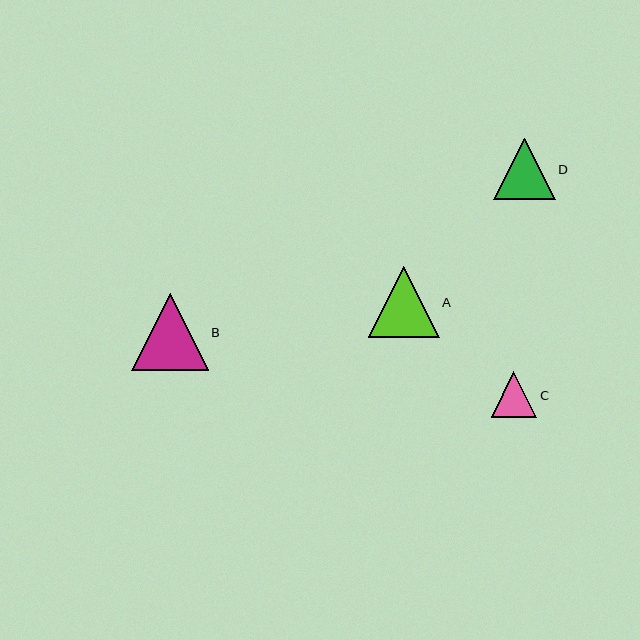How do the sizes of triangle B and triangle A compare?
Triangle B and triangle A are approximately the same size.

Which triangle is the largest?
Triangle B is the largest with a size of approximately 77 pixels.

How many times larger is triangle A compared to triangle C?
Triangle A is approximately 1.6 times the size of triangle C.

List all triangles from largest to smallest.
From largest to smallest: B, A, D, C.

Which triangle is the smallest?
Triangle C is the smallest with a size of approximately 45 pixels.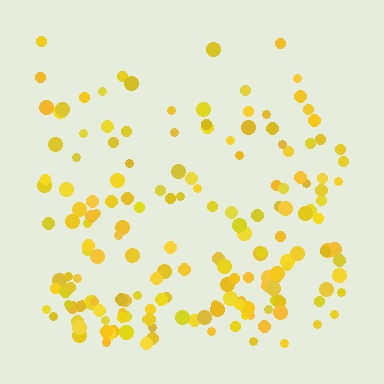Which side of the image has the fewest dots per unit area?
The top.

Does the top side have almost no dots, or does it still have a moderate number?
Still a moderate number, just noticeably fewer than the bottom.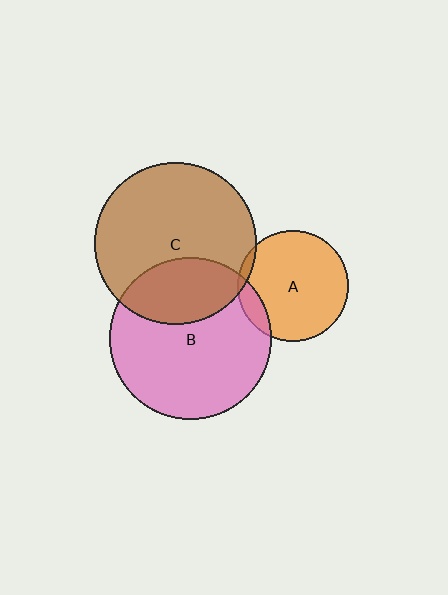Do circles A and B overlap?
Yes.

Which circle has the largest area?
Circle B (pink).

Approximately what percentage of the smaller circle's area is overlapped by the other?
Approximately 10%.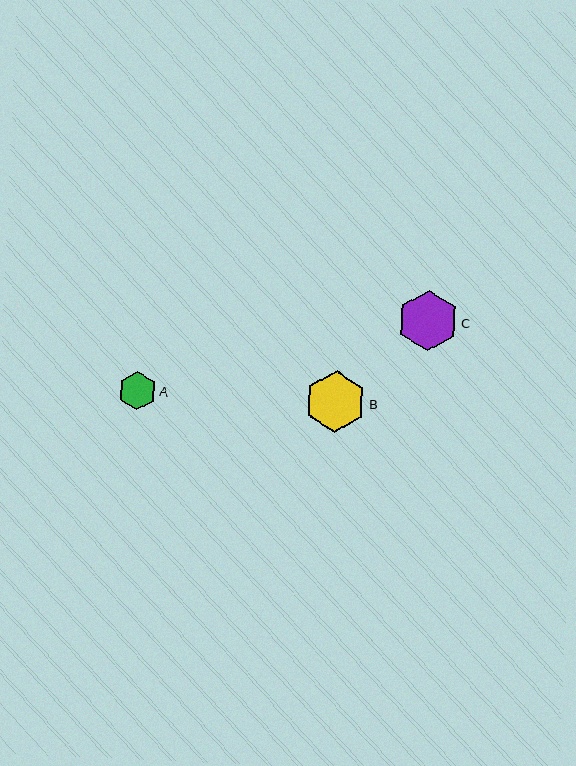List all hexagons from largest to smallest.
From largest to smallest: B, C, A.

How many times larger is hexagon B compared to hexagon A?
Hexagon B is approximately 1.6 times the size of hexagon A.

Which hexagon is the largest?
Hexagon B is the largest with a size of approximately 61 pixels.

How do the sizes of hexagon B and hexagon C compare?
Hexagon B and hexagon C are approximately the same size.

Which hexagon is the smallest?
Hexagon A is the smallest with a size of approximately 38 pixels.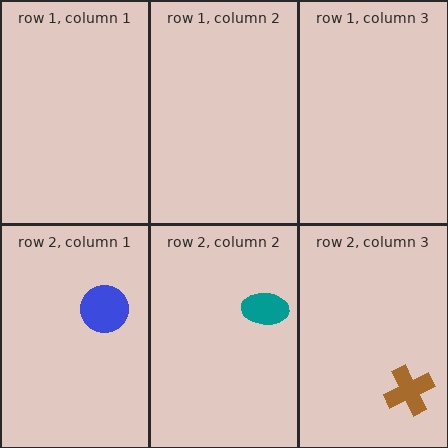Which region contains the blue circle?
The row 2, column 1 region.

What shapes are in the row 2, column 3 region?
The brown cross.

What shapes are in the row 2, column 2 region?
The teal ellipse.